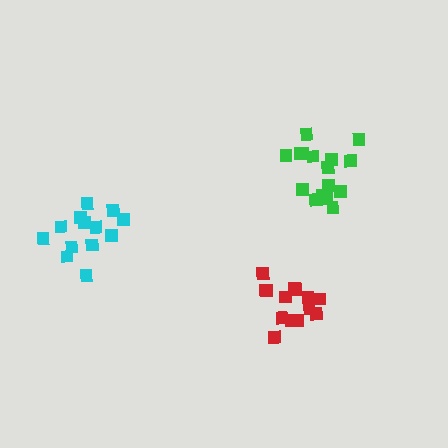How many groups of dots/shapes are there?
There are 3 groups.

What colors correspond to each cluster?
The clusters are colored: cyan, red, green.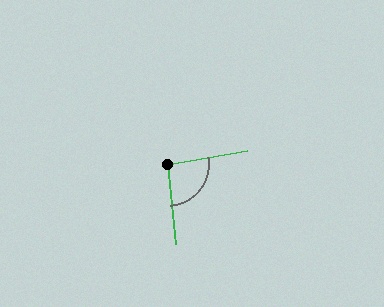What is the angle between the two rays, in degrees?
Approximately 94 degrees.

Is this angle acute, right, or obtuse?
It is approximately a right angle.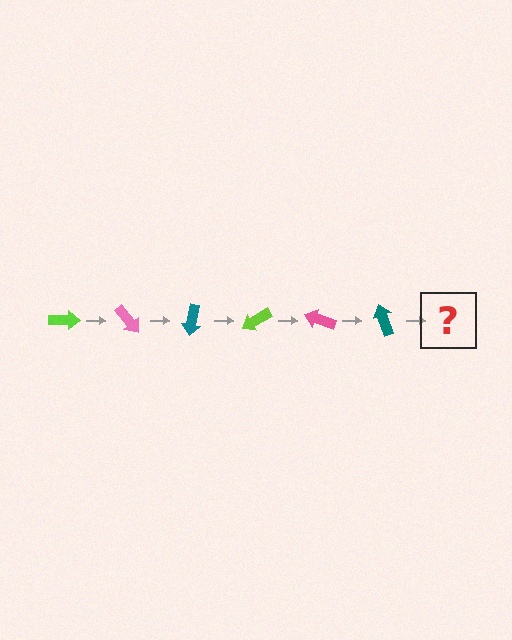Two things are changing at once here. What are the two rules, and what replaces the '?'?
The two rules are that it rotates 50 degrees each step and the color cycles through lime, pink, and teal. The '?' should be a lime arrow, rotated 300 degrees from the start.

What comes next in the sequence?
The next element should be a lime arrow, rotated 300 degrees from the start.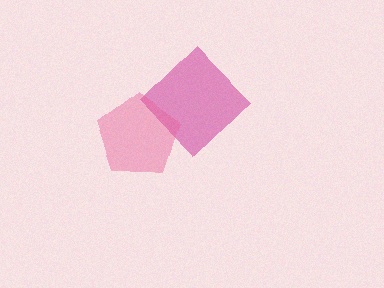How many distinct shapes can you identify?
There are 2 distinct shapes: a magenta diamond, a pink pentagon.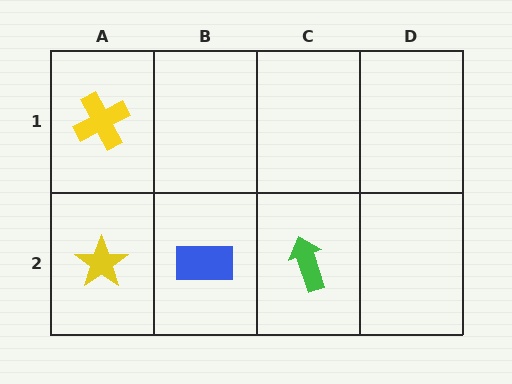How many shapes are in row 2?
3 shapes.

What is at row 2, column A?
A yellow star.